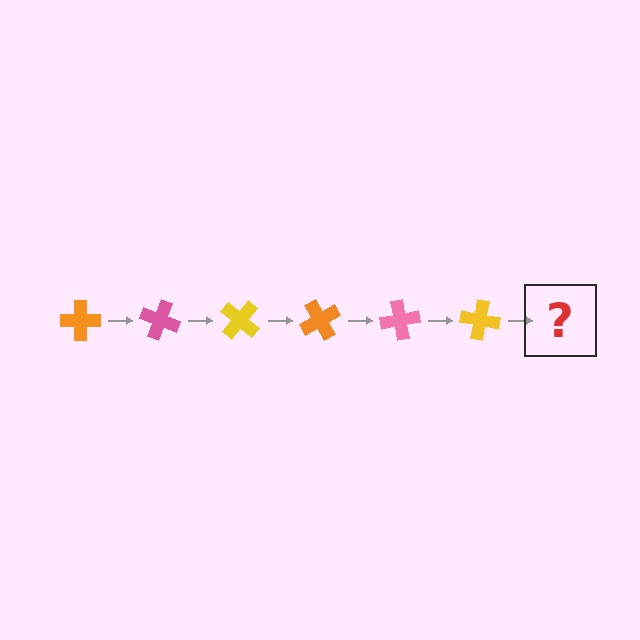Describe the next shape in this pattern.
It should be an orange cross, rotated 120 degrees from the start.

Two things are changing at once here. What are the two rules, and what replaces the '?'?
The two rules are that it rotates 20 degrees each step and the color cycles through orange, pink, and yellow. The '?' should be an orange cross, rotated 120 degrees from the start.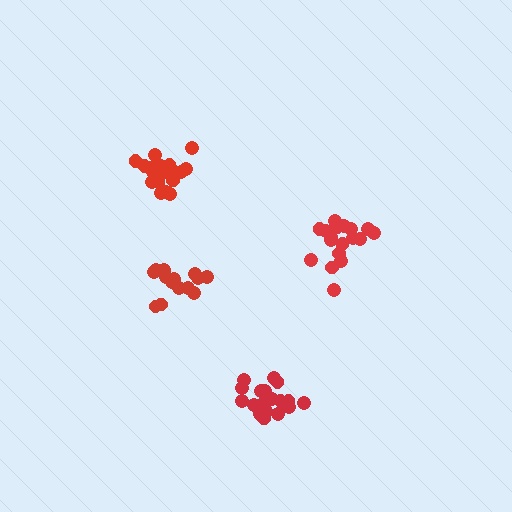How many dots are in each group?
Group 1: 19 dots, Group 2: 18 dots, Group 3: 20 dots, Group 4: 14 dots (71 total).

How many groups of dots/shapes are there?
There are 4 groups.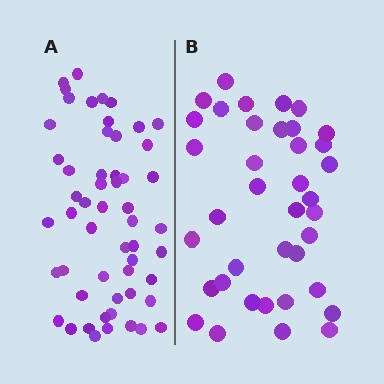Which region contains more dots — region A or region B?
Region A (the left region) has more dots.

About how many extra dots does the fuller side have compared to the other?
Region A has approximately 15 more dots than region B.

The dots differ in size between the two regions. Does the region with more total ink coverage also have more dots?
No. Region B has more total ink coverage because its dots are larger, but region A actually contains more individual dots. Total area can be misleading — the number of items is what matters here.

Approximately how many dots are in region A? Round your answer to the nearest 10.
About 50 dots. (The exact count is 54, which rounds to 50.)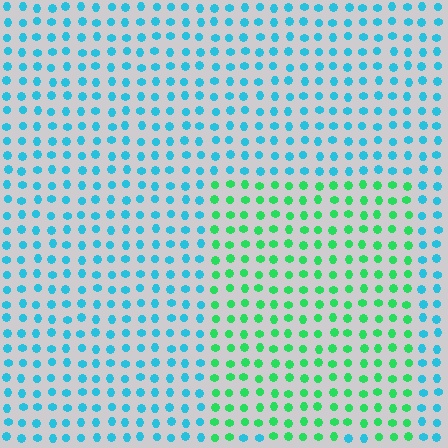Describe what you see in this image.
The image is filled with small cyan elements in a uniform arrangement. A rectangle-shaped region is visible where the elements are tinted to a slightly different hue, forming a subtle color boundary.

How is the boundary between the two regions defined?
The boundary is defined purely by a slight shift in hue (about 52 degrees). Spacing, size, and orientation are identical on both sides.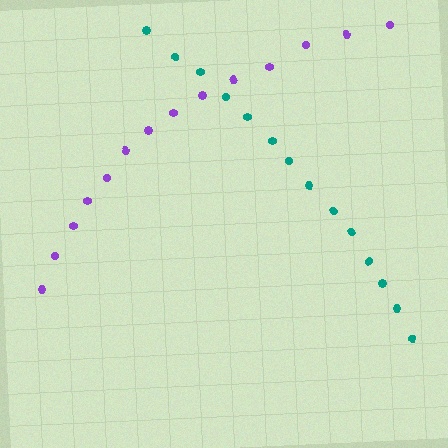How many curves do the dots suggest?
There are 2 distinct paths.